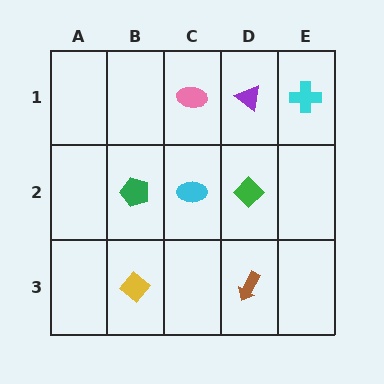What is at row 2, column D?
A green diamond.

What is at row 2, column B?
A green pentagon.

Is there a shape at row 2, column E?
No, that cell is empty.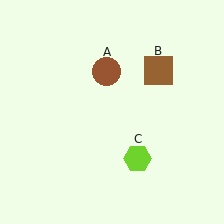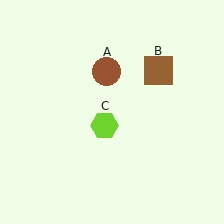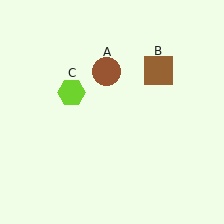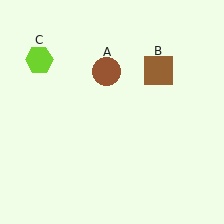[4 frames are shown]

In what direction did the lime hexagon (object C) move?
The lime hexagon (object C) moved up and to the left.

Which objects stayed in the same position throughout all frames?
Brown circle (object A) and brown square (object B) remained stationary.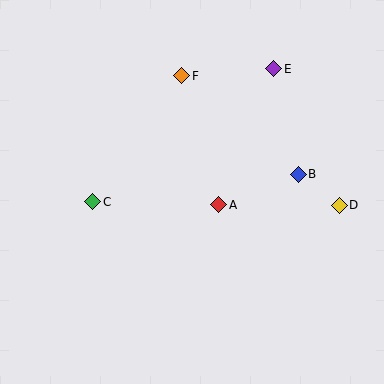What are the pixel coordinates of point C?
Point C is at (93, 202).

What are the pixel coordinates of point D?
Point D is at (339, 205).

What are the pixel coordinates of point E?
Point E is at (274, 69).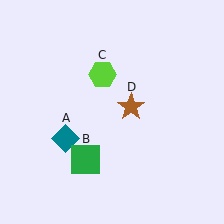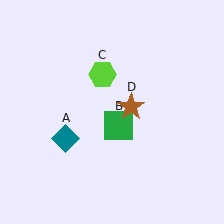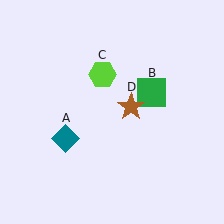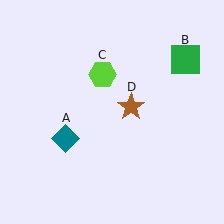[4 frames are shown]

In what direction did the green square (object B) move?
The green square (object B) moved up and to the right.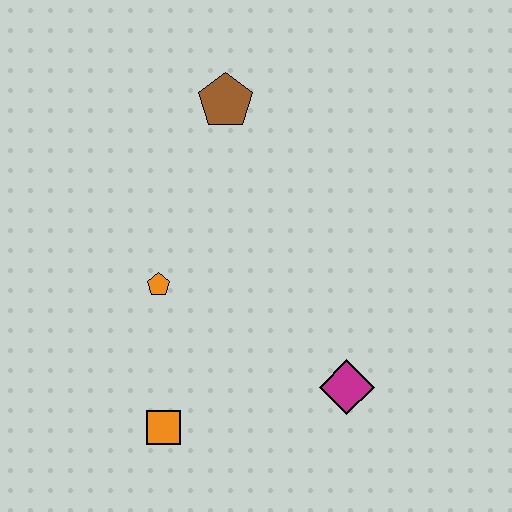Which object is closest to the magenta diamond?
The orange square is closest to the magenta diamond.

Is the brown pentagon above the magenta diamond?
Yes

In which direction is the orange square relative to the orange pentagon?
The orange square is below the orange pentagon.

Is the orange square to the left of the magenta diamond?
Yes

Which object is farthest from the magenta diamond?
The brown pentagon is farthest from the magenta diamond.